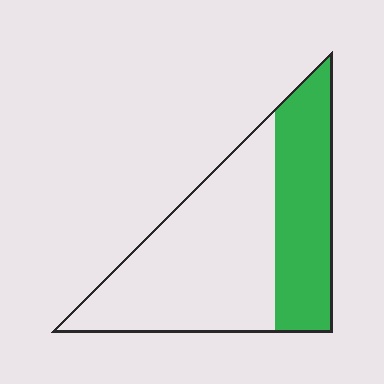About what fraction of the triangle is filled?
About three eighths (3/8).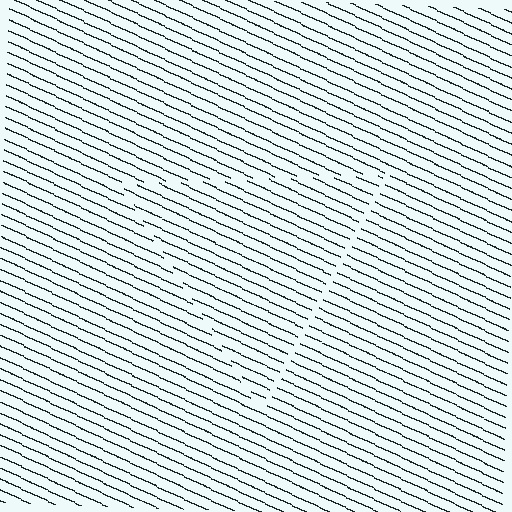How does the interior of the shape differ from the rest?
The interior of the shape contains the same grating, shifted by half a period — the contour is defined by the phase discontinuity where line-ends from the inner and outer gratings abut.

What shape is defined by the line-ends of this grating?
An illusory triangle. The interior of the shape contains the same grating, shifted by half a period — the contour is defined by the phase discontinuity where line-ends from the inner and outer gratings abut.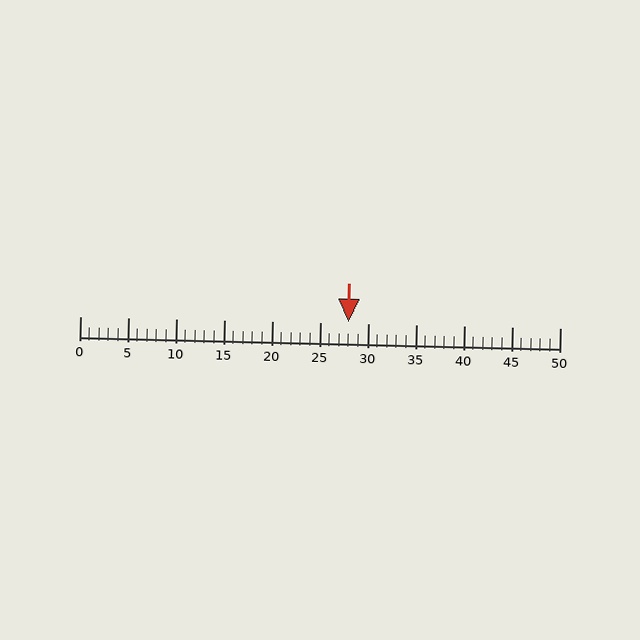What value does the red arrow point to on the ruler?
The red arrow points to approximately 28.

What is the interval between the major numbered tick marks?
The major tick marks are spaced 5 units apart.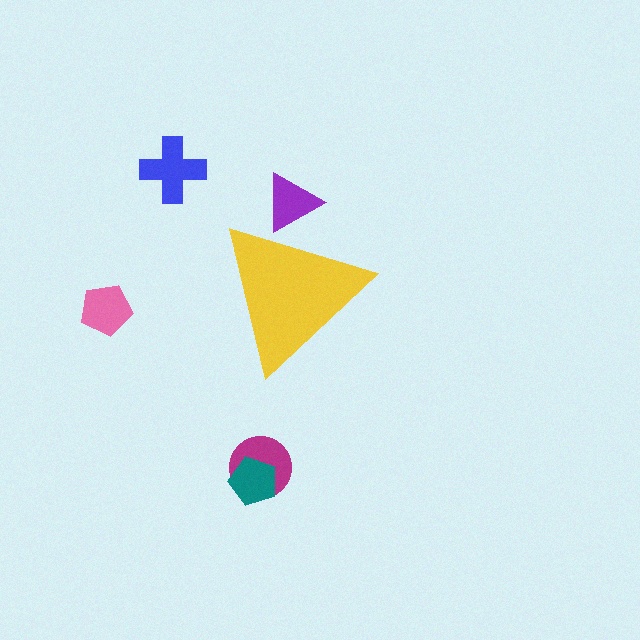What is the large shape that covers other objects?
A yellow triangle.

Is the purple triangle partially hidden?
Yes, the purple triangle is partially hidden behind the yellow triangle.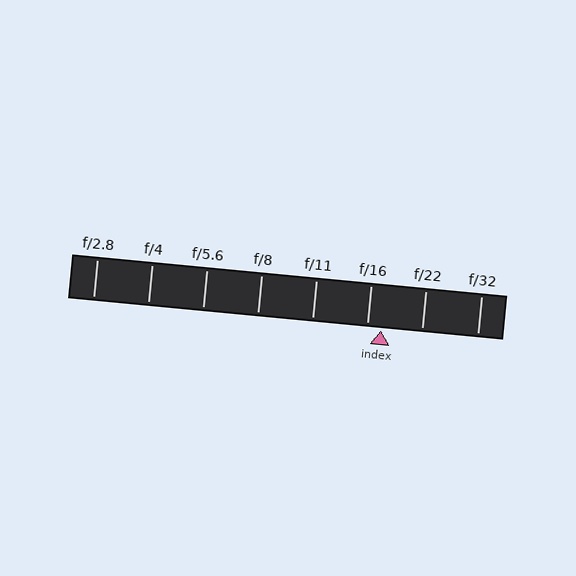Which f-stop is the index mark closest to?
The index mark is closest to f/16.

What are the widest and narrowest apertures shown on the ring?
The widest aperture shown is f/2.8 and the narrowest is f/32.